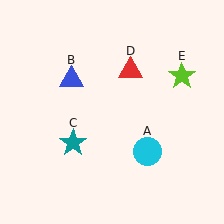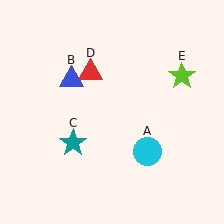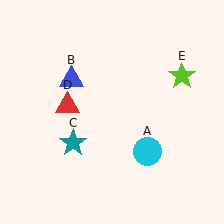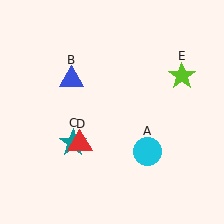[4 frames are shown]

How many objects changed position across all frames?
1 object changed position: red triangle (object D).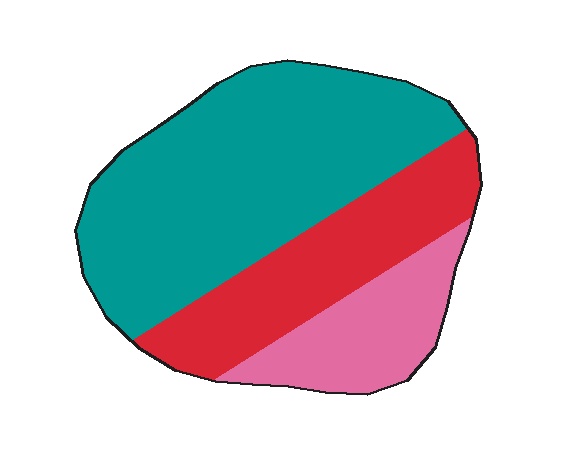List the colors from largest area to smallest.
From largest to smallest: teal, red, pink.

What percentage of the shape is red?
Red covers around 25% of the shape.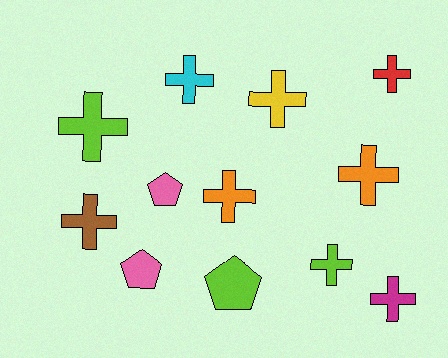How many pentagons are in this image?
There are 3 pentagons.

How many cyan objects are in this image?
There is 1 cyan object.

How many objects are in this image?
There are 12 objects.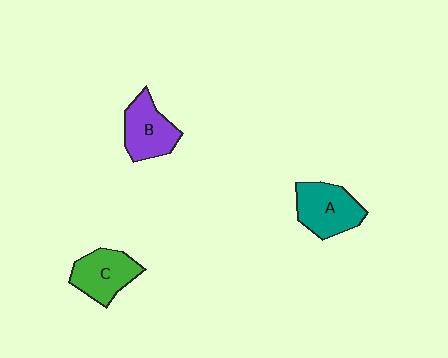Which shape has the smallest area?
Shape B (purple).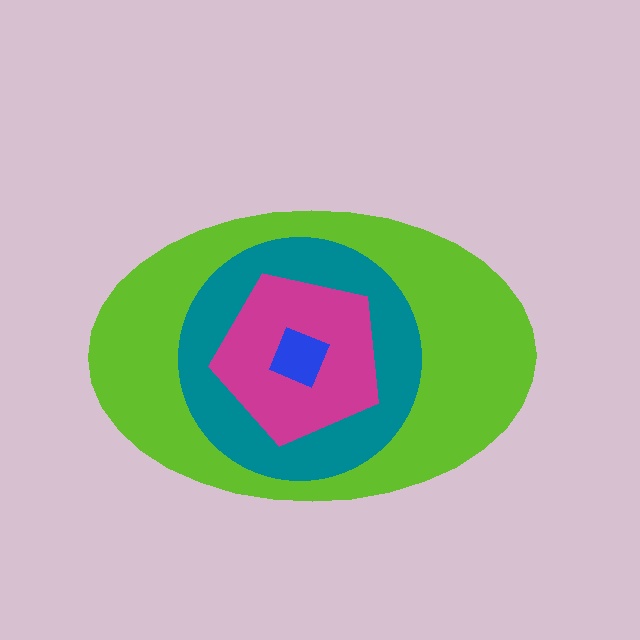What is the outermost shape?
The lime ellipse.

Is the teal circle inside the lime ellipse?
Yes.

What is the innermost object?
The blue square.